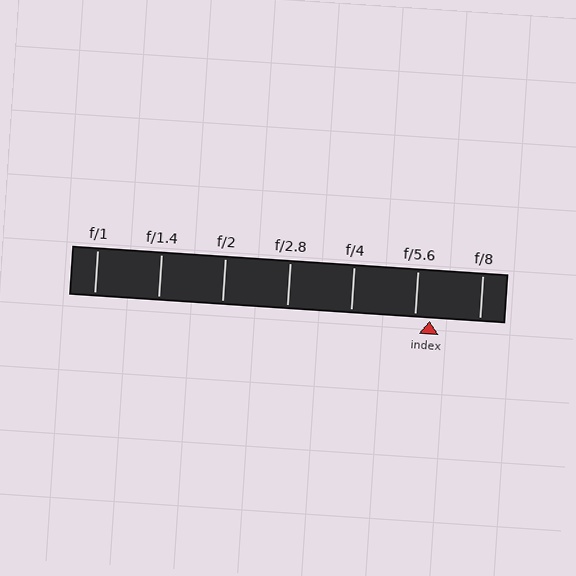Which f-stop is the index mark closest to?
The index mark is closest to f/5.6.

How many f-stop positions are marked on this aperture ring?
There are 7 f-stop positions marked.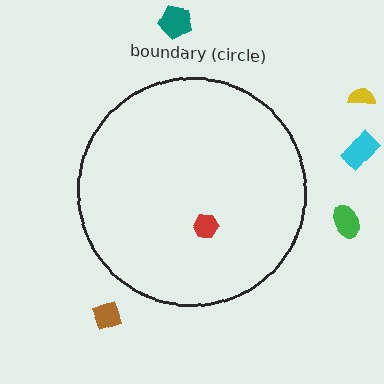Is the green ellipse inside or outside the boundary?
Outside.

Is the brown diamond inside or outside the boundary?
Outside.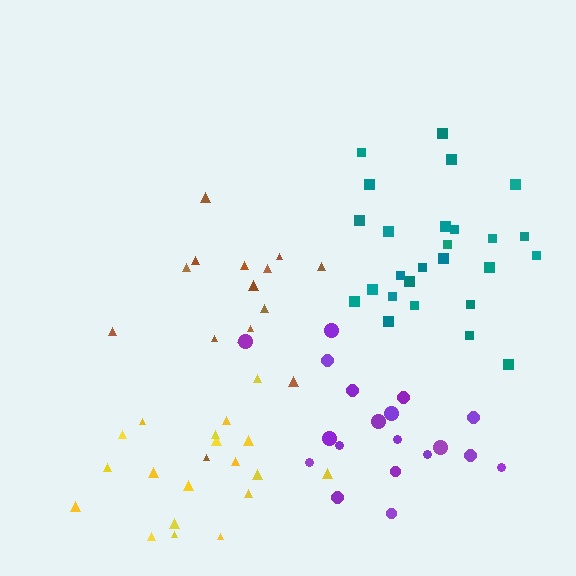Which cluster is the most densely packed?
Teal.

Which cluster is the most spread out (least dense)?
Brown.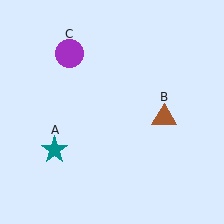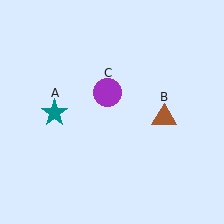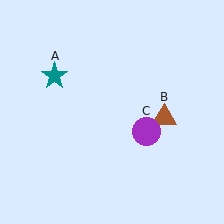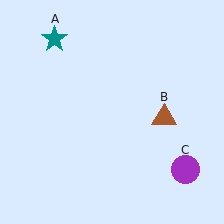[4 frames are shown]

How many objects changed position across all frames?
2 objects changed position: teal star (object A), purple circle (object C).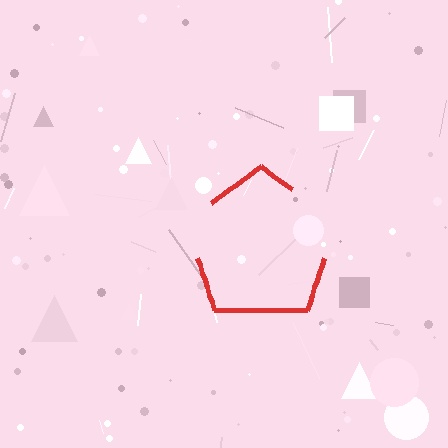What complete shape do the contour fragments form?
The contour fragments form a pentagon.